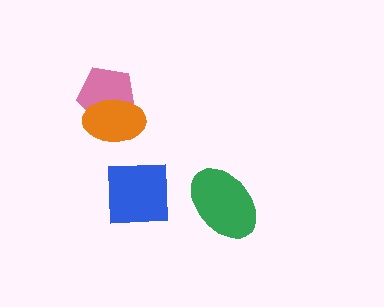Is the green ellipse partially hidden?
No, no other shape covers it.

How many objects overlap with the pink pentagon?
1 object overlaps with the pink pentagon.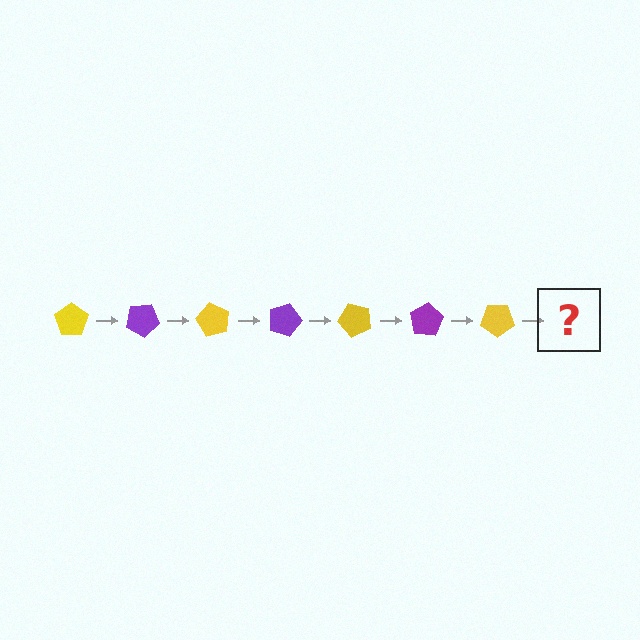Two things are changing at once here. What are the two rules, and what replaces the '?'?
The two rules are that it rotates 30 degrees each step and the color cycles through yellow and purple. The '?' should be a purple pentagon, rotated 210 degrees from the start.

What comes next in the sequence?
The next element should be a purple pentagon, rotated 210 degrees from the start.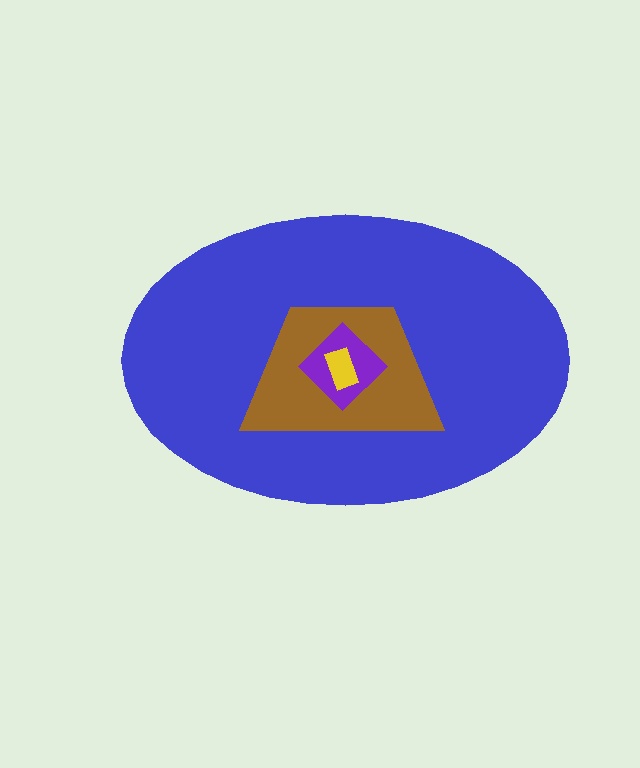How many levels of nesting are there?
4.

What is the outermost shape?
The blue ellipse.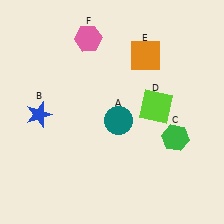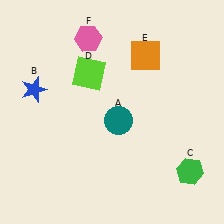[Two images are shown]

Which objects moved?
The objects that moved are: the blue star (B), the green hexagon (C), the lime square (D).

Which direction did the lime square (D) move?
The lime square (D) moved left.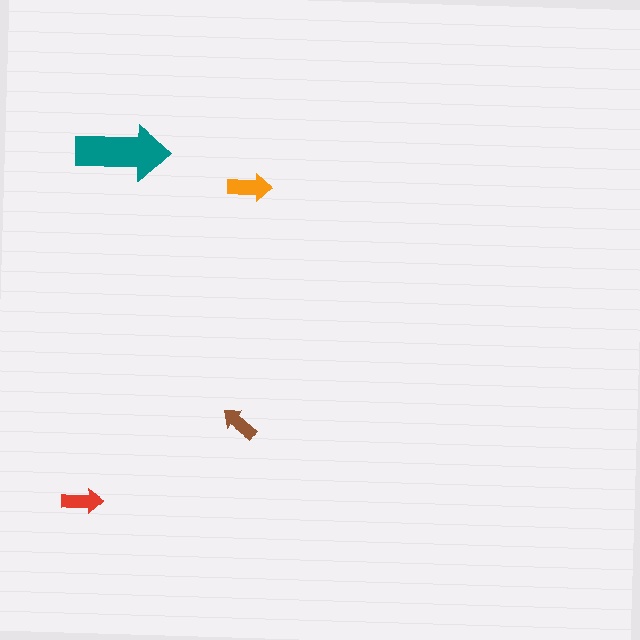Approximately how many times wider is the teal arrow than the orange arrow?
About 2 times wider.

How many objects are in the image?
There are 4 objects in the image.